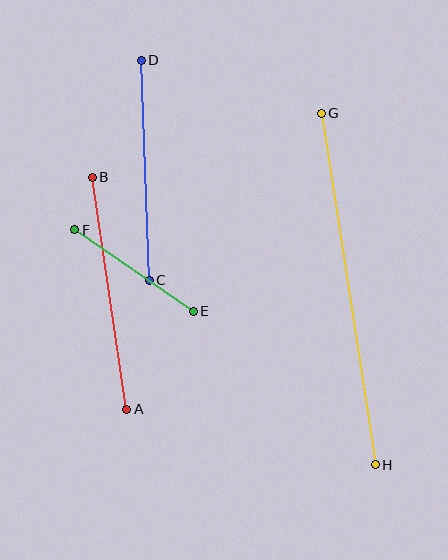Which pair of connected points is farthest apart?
Points G and H are farthest apart.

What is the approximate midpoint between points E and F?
The midpoint is at approximately (134, 271) pixels.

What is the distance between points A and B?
The distance is approximately 235 pixels.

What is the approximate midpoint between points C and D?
The midpoint is at approximately (145, 170) pixels.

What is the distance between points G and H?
The distance is approximately 355 pixels.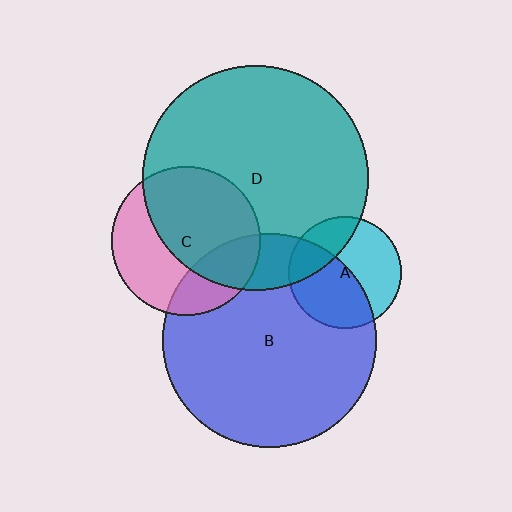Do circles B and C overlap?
Yes.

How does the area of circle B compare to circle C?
Approximately 2.1 times.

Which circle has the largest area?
Circle D (teal).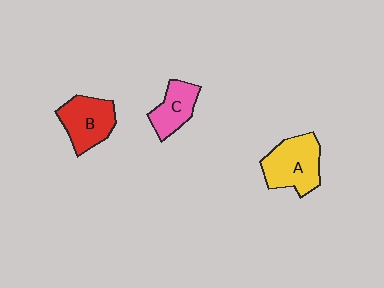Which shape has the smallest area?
Shape C (pink).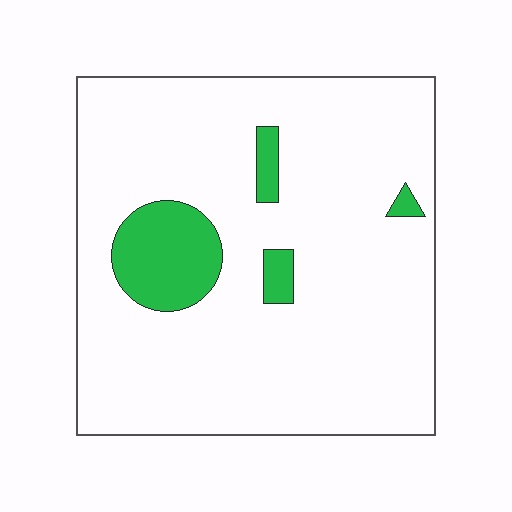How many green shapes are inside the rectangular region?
4.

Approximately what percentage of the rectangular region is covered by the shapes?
Approximately 10%.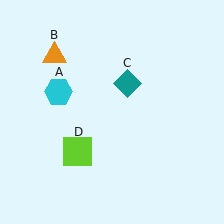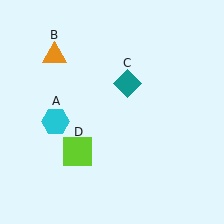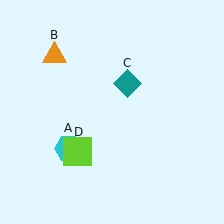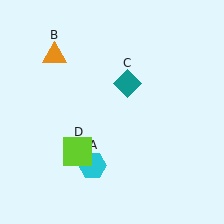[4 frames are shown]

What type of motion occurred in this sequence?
The cyan hexagon (object A) rotated counterclockwise around the center of the scene.